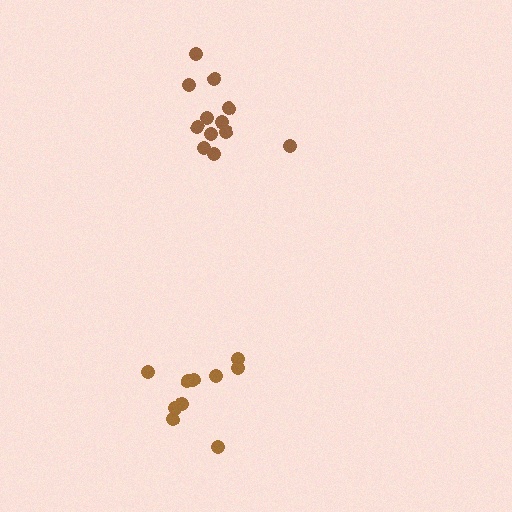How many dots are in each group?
Group 1: 10 dots, Group 2: 12 dots (22 total).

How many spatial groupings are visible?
There are 2 spatial groupings.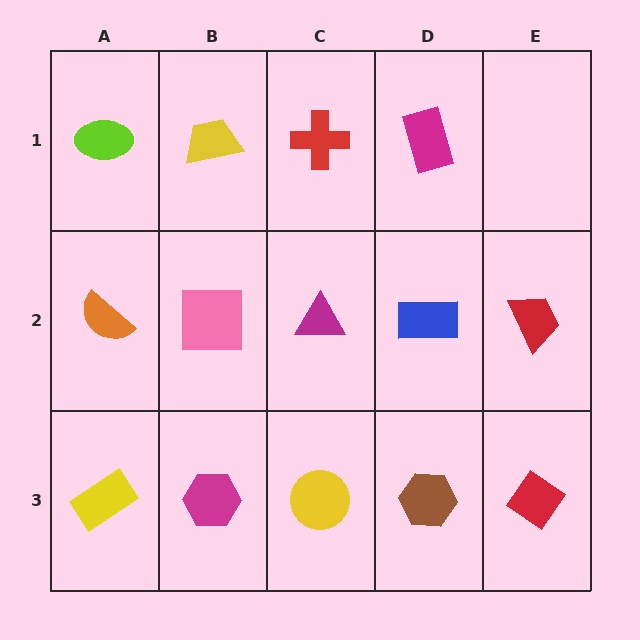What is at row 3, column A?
A yellow rectangle.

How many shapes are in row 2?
5 shapes.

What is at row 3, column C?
A yellow circle.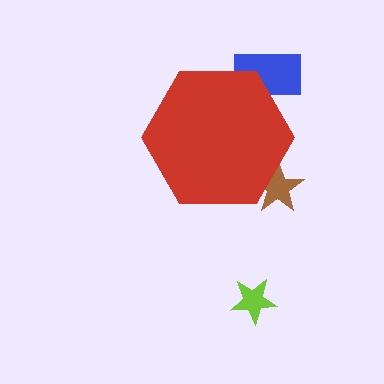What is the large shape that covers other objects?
A red hexagon.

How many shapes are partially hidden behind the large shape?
2 shapes are partially hidden.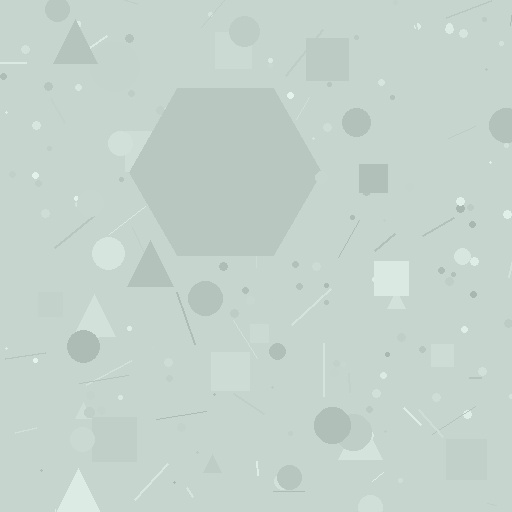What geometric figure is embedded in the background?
A hexagon is embedded in the background.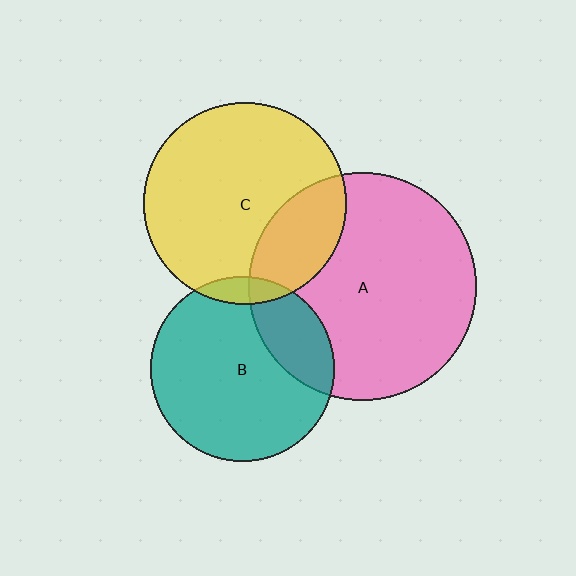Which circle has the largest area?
Circle A (pink).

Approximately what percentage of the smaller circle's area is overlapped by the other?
Approximately 5%.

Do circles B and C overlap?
Yes.